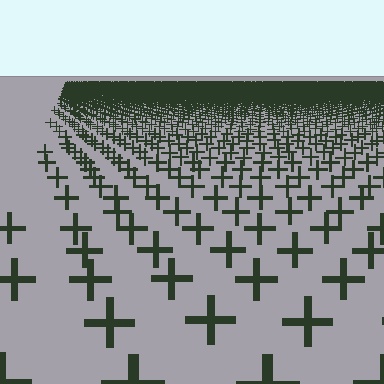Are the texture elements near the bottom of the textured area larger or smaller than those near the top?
Larger. Near the bottom, elements are closer to the viewer and appear at a bigger on-screen size.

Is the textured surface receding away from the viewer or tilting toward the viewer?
The surface is receding away from the viewer. Texture elements get smaller and denser toward the top.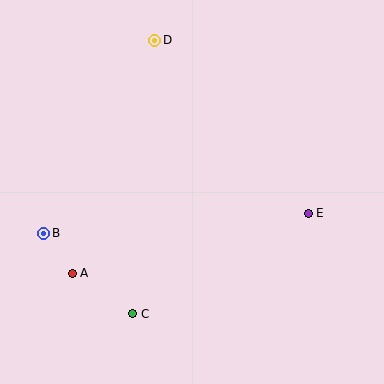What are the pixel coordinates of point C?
Point C is at (133, 314).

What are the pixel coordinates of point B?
Point B is at (44, 233).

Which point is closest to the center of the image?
Point E at (308, 213) is closest to the center.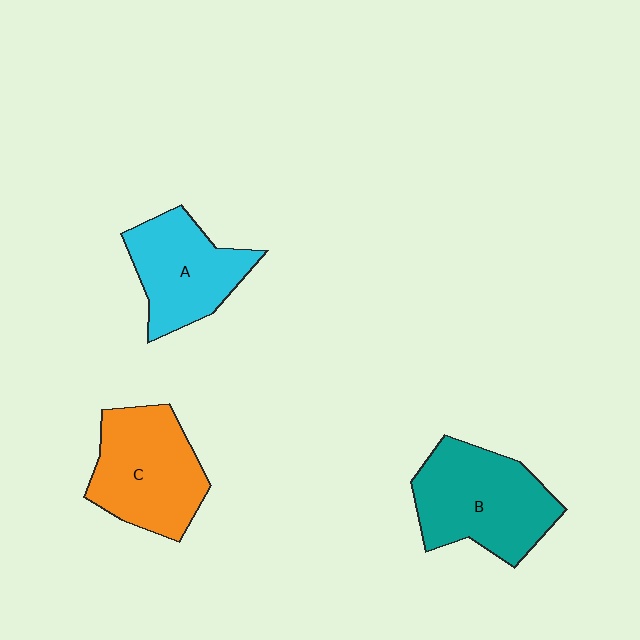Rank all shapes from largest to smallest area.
From largest to smallest: B (teal), C (orange), A (cyan).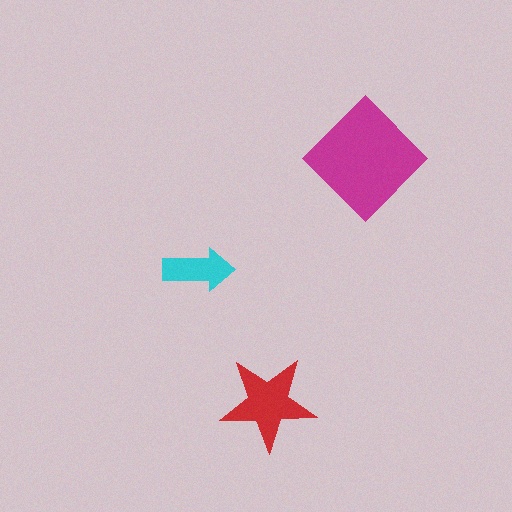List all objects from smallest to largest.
The cyan arrow, the red star, the magenta diamond.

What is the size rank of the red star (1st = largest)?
2nd.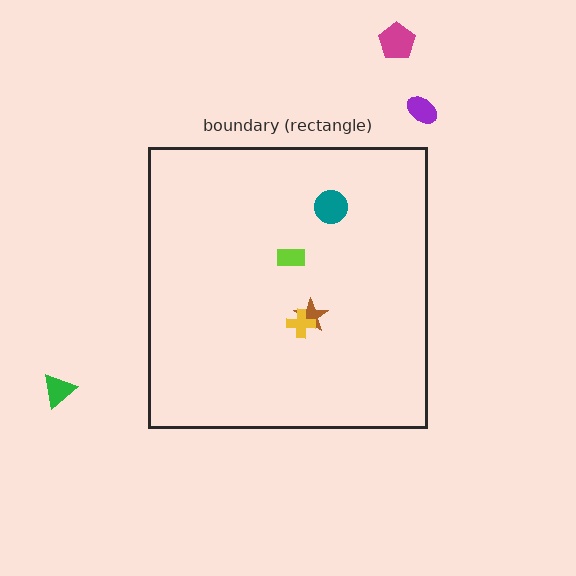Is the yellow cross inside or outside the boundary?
Inside.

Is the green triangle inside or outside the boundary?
Outside.